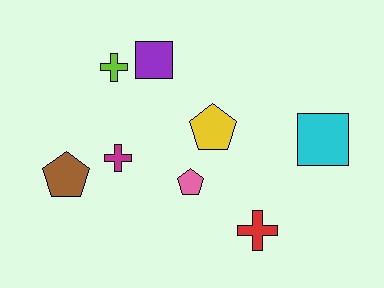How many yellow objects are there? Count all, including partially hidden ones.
There is 1 yellow object.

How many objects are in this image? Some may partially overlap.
There are 8 objects.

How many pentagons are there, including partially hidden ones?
There are 3 pentagons.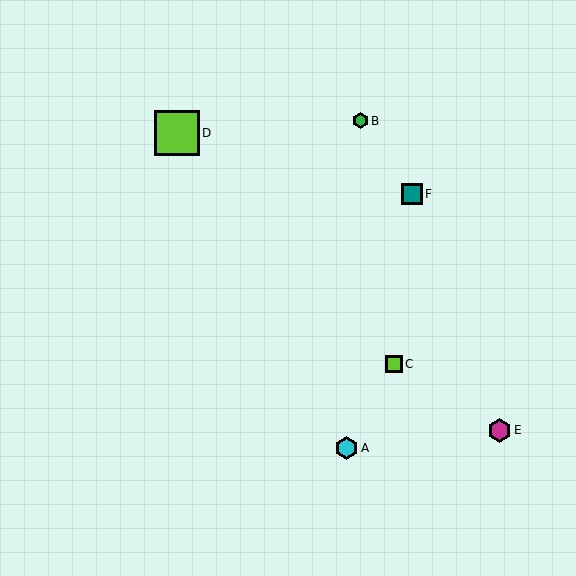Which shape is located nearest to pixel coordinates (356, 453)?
The cyan hexagon (labeled A) at (347, 448) is nearest to that location.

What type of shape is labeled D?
Shape D is a lime square.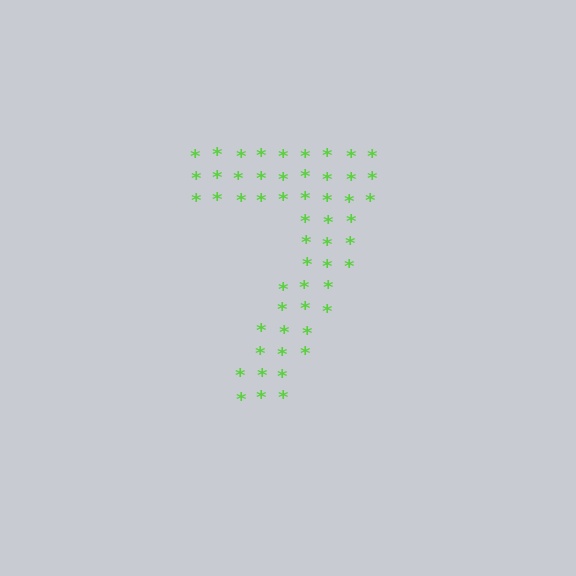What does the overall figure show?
The overall figure shows the digit 7.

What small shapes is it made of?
It is made of small asterisks.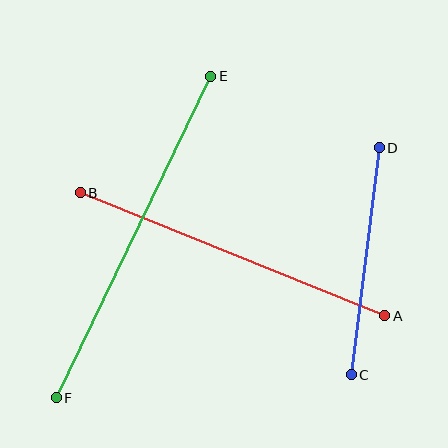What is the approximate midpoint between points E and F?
The midpoint is at approximately (134, 237) pixels.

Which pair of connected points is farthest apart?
Points E and F are farthest apart.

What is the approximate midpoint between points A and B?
The midpoint is at approximately (233, 254) pixels.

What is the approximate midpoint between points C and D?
The midpoint is at approximately (365, 261) pixels.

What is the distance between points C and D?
The distance is approximately 229 pixels.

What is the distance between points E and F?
The distance is approximately 357 pixels.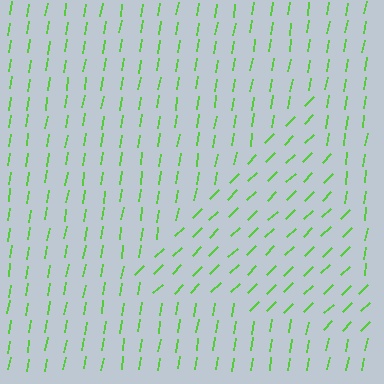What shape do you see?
I see a triangle.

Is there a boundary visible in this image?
Yes, there is a texture boundary formed by a change in line orientation.